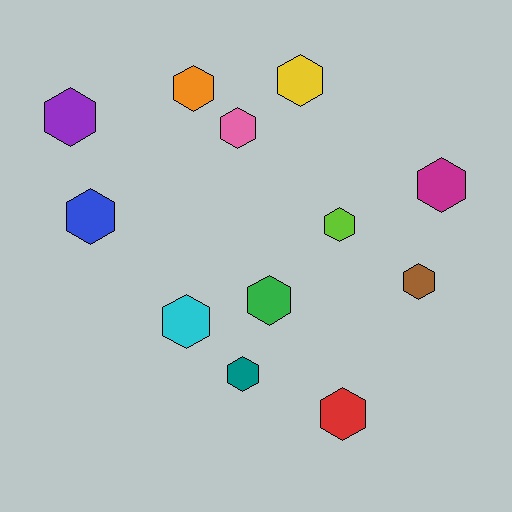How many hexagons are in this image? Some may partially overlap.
There are 12 hexagons.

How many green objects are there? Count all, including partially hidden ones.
There is 1 green object.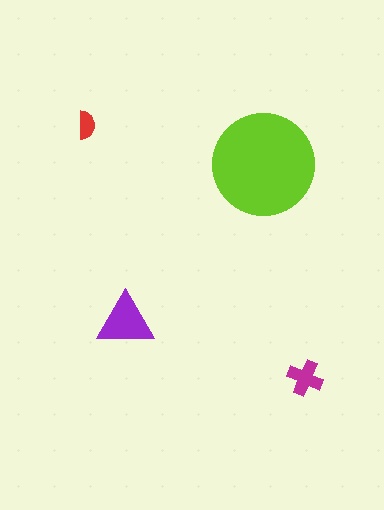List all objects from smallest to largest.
The red semicircle, the magenta cross, the purple triangle, the lime circle.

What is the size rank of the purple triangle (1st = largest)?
2nd.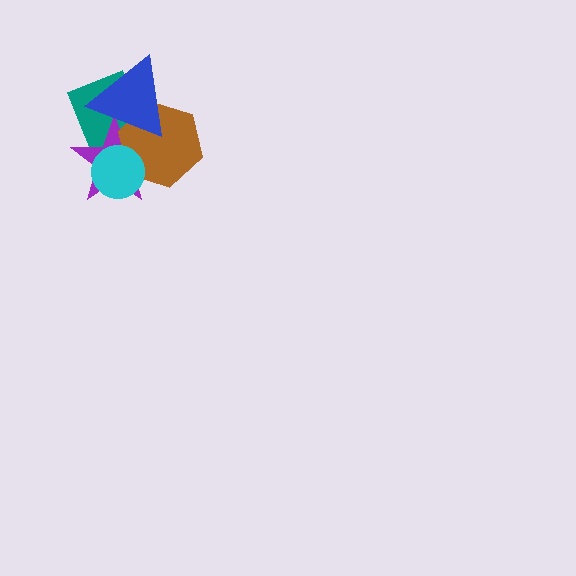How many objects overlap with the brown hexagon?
4 objects overlap with the brown hexagon.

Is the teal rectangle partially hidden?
Yes, it is partially covered by another shape.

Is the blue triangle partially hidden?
No, no other shape covers it.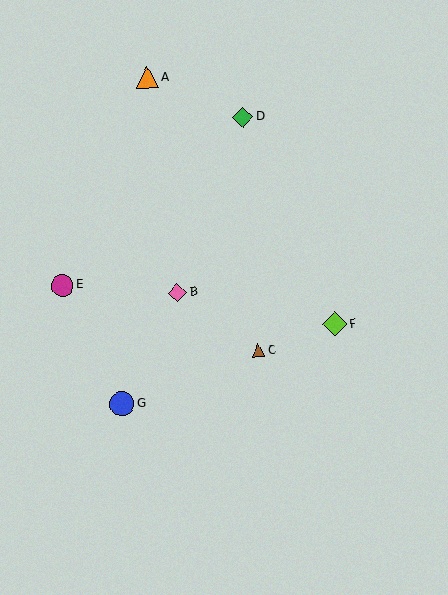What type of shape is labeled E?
Shape E is a magenta circle.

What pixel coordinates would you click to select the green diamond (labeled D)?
Click at (242, 117) to select the green diamond D.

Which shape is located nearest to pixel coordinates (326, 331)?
The lime diamond (labeled F) at (335, 324) is nearest to that location.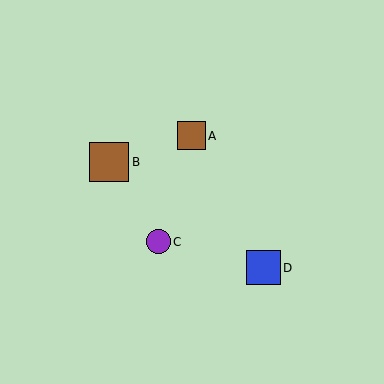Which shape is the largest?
The brown square (labeled B) is the largest.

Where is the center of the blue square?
The center of the blue square is at (263, 268).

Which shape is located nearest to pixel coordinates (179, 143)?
The brown square (labeled A) at (191, 136) is nearest to that location.